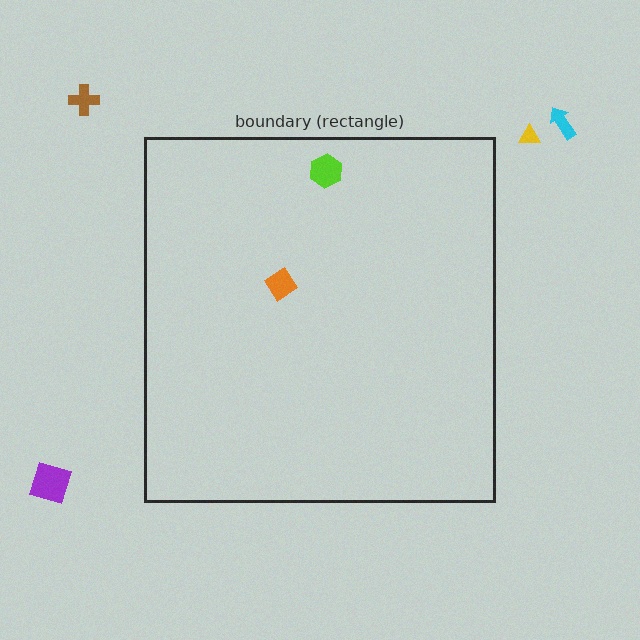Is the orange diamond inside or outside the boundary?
Inside.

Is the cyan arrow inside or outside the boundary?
Outside.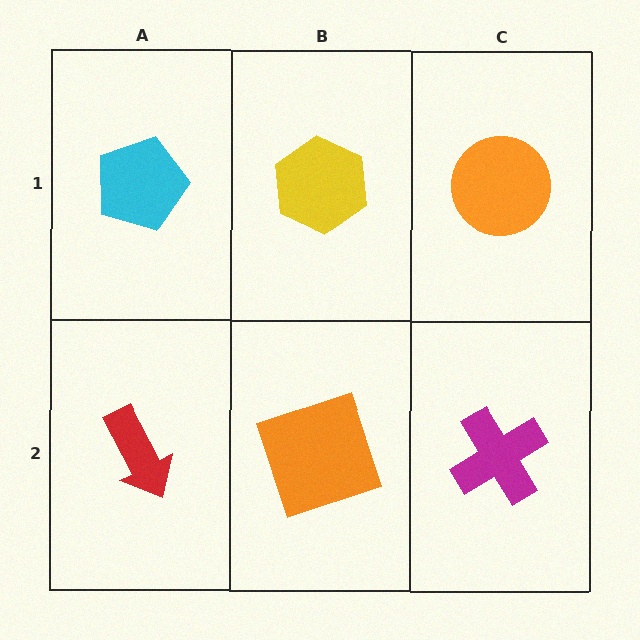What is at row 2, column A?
A red arrow.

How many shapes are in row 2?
3 shapes.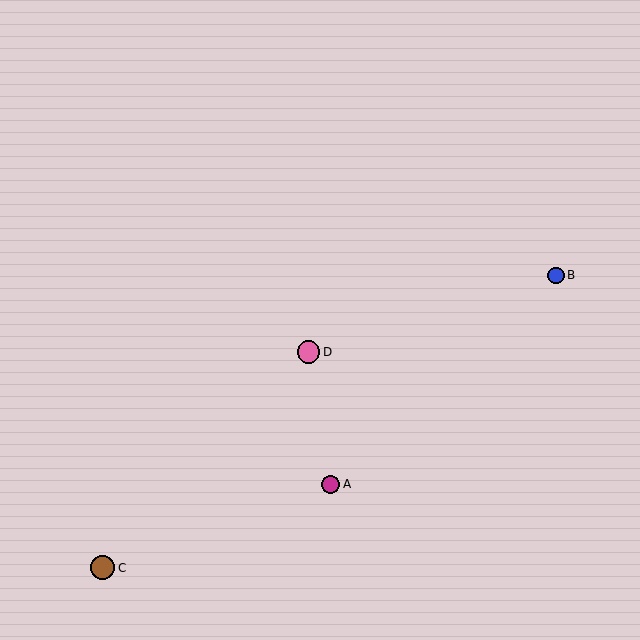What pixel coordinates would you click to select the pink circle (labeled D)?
Click at (308, 352) to select the pink circle D.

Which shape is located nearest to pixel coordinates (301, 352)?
The pink circle (labeled D) at (308, 352) is nearest to that location.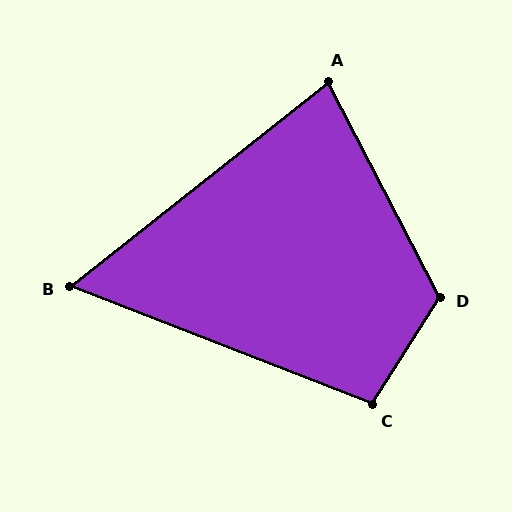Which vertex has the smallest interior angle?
B, at approximately 60 degrees.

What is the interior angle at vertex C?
Approximately 101 degrees (obtuse).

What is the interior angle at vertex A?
Approximately 79 degrees (acute).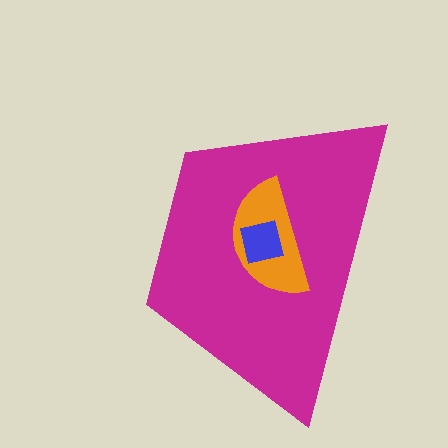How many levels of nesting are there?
3.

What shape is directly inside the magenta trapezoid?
The orange semicircle.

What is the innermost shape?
The blue square.